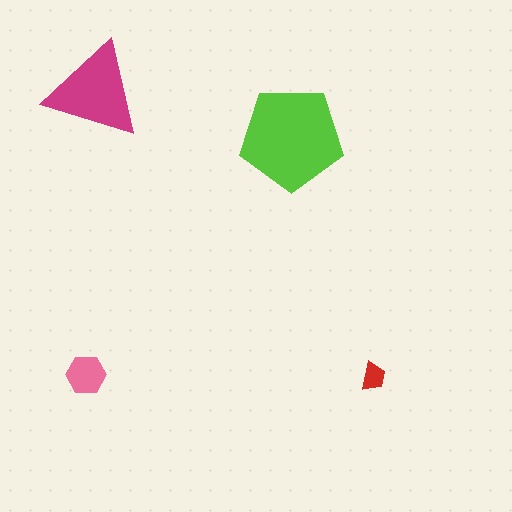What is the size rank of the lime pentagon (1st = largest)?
1st.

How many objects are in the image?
There are 4 objects in the image.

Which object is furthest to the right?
The red trapezoid is rightmost.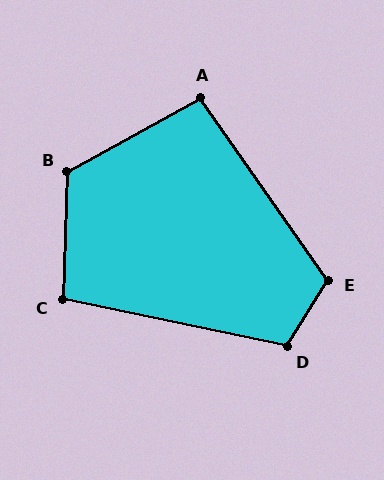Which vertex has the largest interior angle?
B, at approximately 121 degrees.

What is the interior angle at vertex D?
Approximately 110 degrees (obtuse).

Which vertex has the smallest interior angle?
A, at approximately 96 degrees.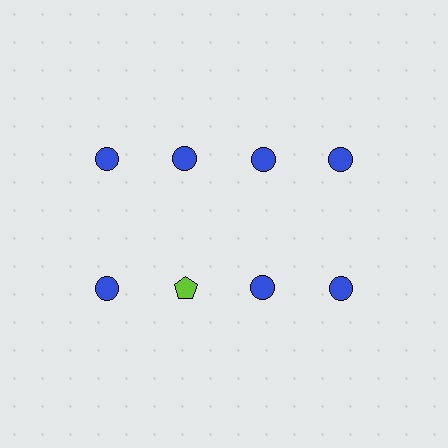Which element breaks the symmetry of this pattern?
The lime pentagon in the second row, second from left column breaks the symmetry. All other shapes are blue circles.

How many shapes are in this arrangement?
There are 8 shapes arranged in a grid pattern.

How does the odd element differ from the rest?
It differs in both color (lime instead of blue) and shape (pentagon instead of circle).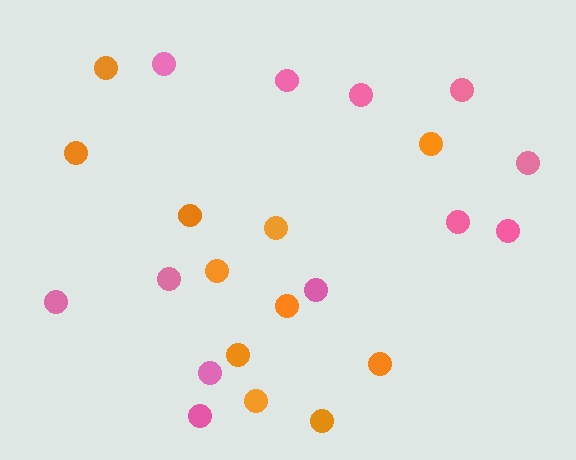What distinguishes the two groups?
There are 2 groups: one group of orange circles (11) and one group of pink circles (12).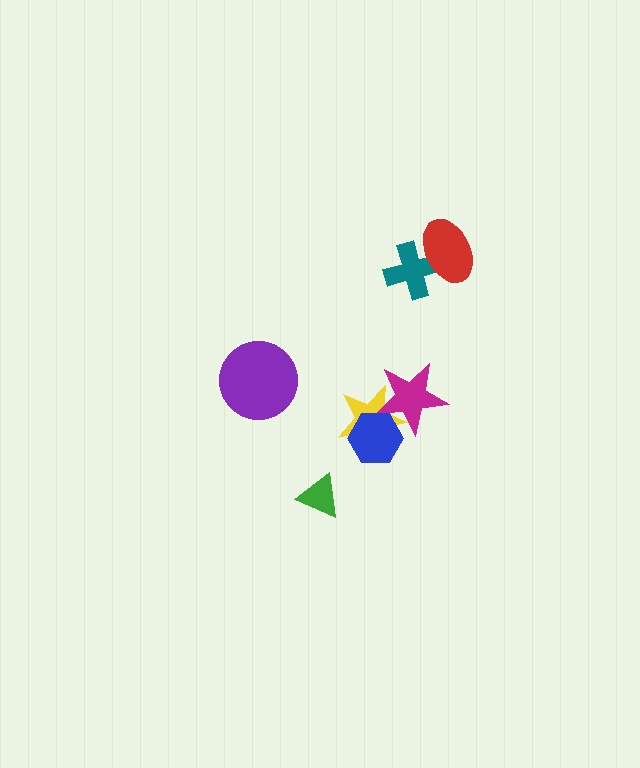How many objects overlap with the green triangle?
0 objects overlap with the green triangle.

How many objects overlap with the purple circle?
0 objects overlap with the purple circle.